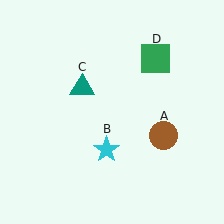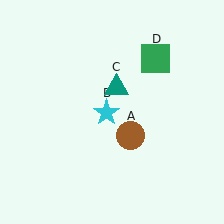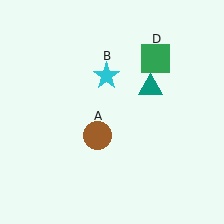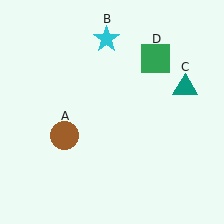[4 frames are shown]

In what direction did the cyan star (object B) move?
The cyan star (object B) moved up.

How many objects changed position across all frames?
3 objects changed position: brown circle (object A), cyan star (object B), teal triangle (object C).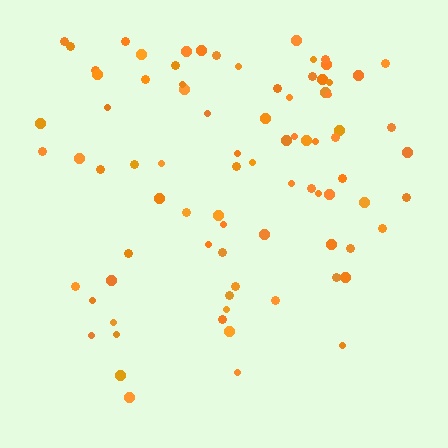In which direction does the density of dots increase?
From bottom to top, with the top side densest.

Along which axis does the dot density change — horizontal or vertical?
Vertical.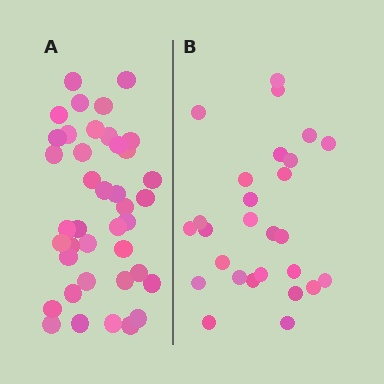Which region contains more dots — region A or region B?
Region A (the left region) has more dots.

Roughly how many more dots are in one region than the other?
Region A has approximately 15 more dots than region B.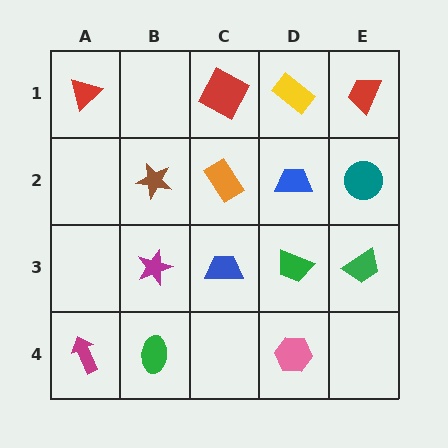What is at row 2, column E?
A teal circle.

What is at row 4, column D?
A pink hexagon.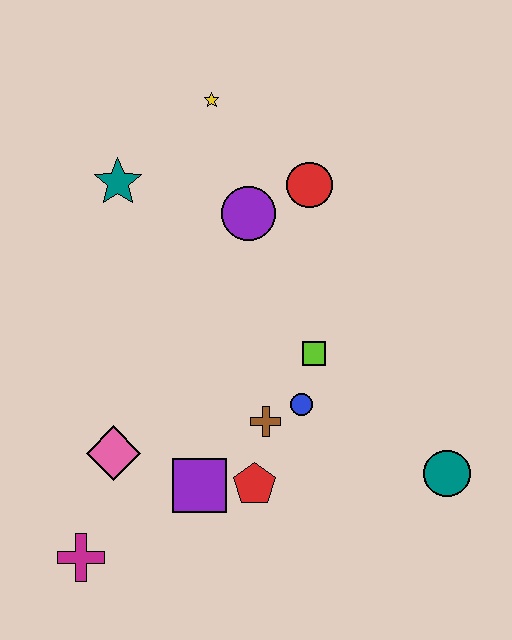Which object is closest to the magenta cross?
The pink diamond is closest to the magenta cross.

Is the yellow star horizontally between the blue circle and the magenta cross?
Yes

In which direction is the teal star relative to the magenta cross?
The teal star is above the magenta cross.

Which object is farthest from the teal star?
The teal circle is farthest from the teal star.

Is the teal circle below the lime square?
Yes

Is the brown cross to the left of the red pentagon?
No